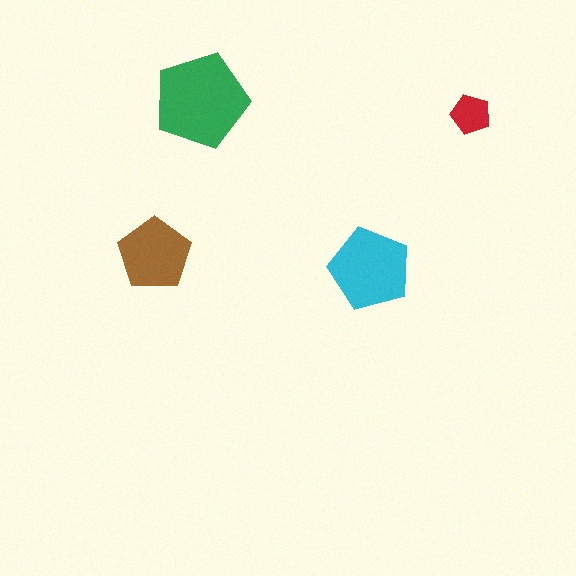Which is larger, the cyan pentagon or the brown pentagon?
The cyan one.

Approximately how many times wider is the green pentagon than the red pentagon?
About 2.5 times wider.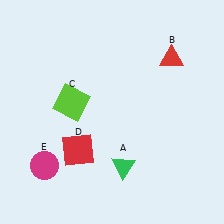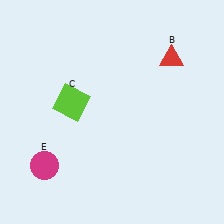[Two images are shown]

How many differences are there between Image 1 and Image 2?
There are 2 differences between the two images.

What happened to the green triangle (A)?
The green triangle (A) was removed in Image 2. It was in the bottom-right area of Image 1.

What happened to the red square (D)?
The red square (D) was removed in Image 2. It was in the bottom-left area of Image 1.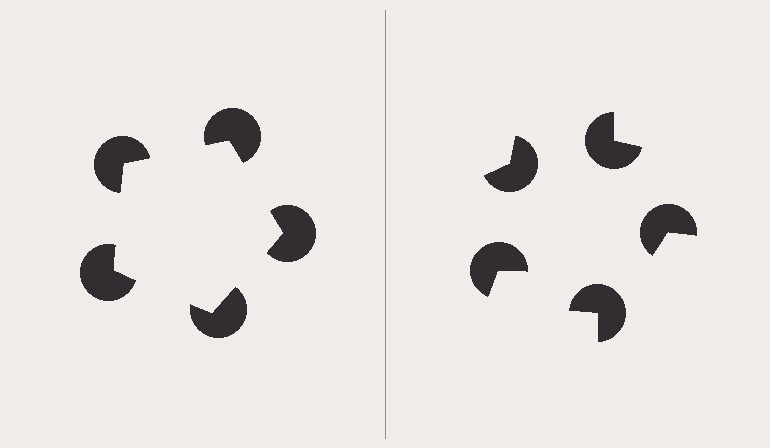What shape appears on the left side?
An illusory pentagon.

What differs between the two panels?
The pac-man discs are positioned identically on both sides; only the wedge orientations differ. On the left they align to a pentagon; on the right they are misaligned.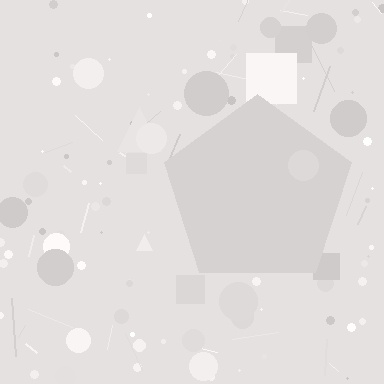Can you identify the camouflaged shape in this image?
The camouflaged shape is a pentagon.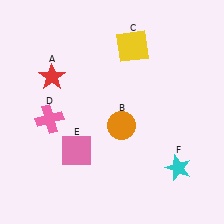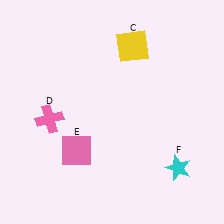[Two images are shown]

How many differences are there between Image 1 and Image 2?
There are 2 differences between the two images.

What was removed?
The red star (A), the orange circle (B) were removed in Image 2.